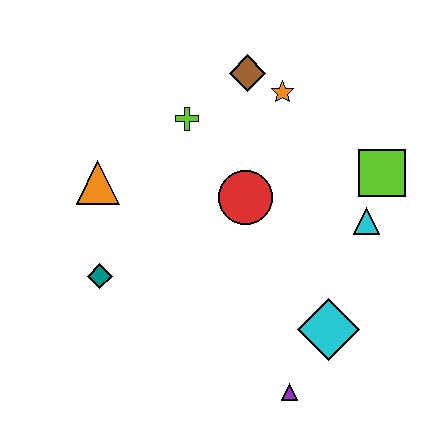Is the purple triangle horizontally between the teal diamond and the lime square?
Yes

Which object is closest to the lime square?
The cyan triangle is closest to the lime square.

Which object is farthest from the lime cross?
The purple triangle is farthest from the lime cross.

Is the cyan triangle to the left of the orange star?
No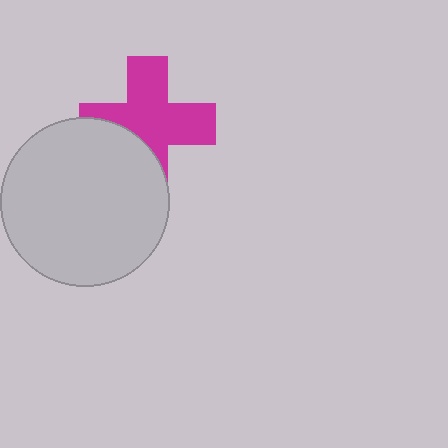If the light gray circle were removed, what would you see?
You would see the complete magenta cross.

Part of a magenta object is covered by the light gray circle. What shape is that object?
It is a cross.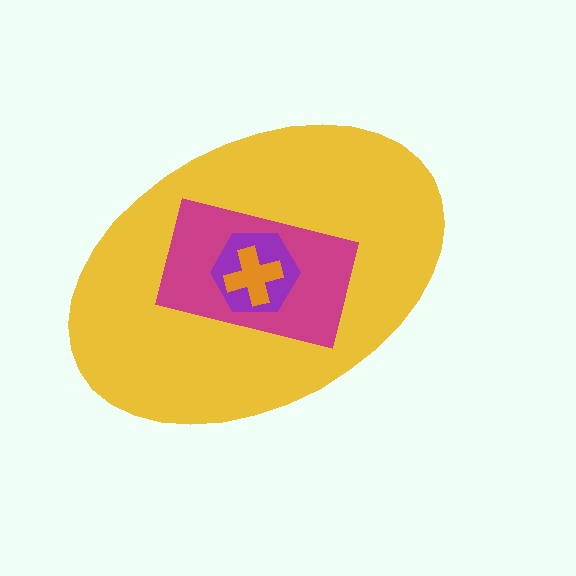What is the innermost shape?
The orange cross.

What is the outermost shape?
The yellow ellipse.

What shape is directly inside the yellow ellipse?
The magenta rectangle.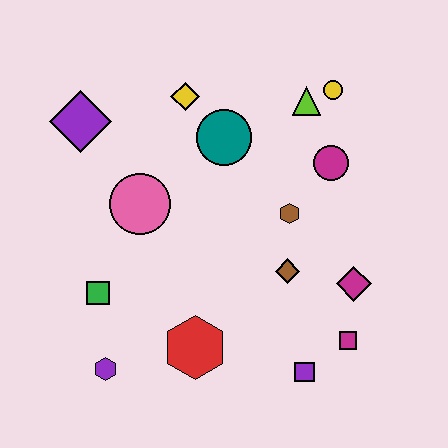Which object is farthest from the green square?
The yellow circle is farthest from the green square.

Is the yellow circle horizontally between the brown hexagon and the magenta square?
Yes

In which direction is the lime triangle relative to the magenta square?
The lime triangle is above the magenta square.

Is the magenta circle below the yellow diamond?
Yes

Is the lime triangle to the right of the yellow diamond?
Yes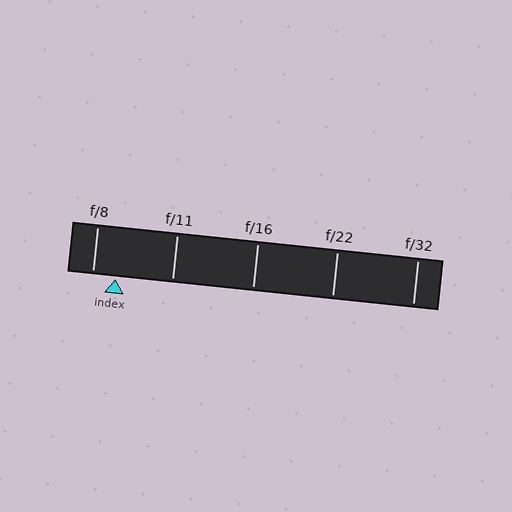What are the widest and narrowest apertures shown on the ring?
The widest aperture shown is f/8 and the narrowest is f/32.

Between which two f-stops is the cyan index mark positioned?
The index mark is between f/8 and f/11.